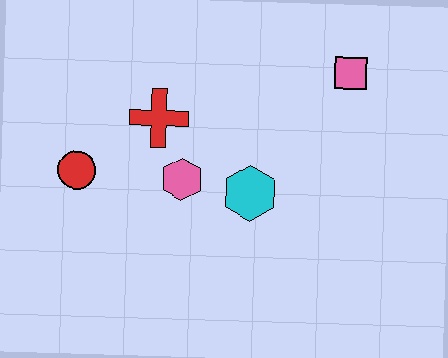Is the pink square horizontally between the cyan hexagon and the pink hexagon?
No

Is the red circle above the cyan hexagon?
Yes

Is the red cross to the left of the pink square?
Yes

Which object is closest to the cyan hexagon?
The pink hexagon is closest to the cyan hexagon.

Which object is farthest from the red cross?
The pink square is farthest from the red cross.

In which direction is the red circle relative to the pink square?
The red circle is to the left of the pink square.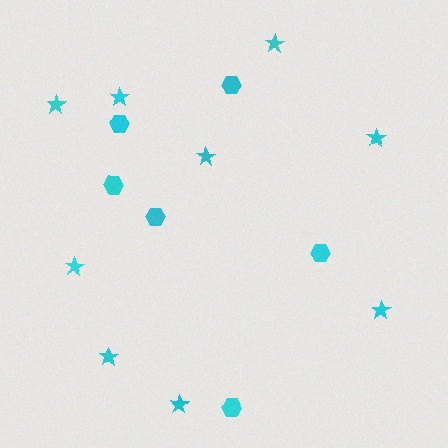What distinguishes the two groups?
There are 2 groups: one group of stars (9) and one group of hexagons (6).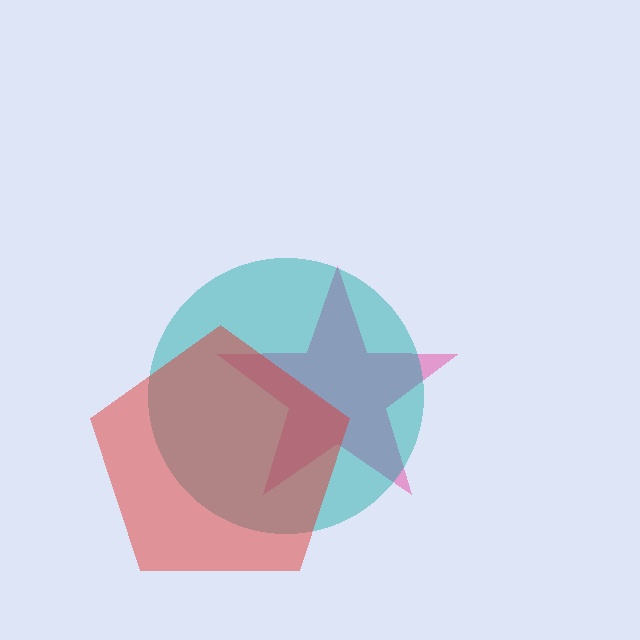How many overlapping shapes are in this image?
There are 3 overlapping shapes in the image.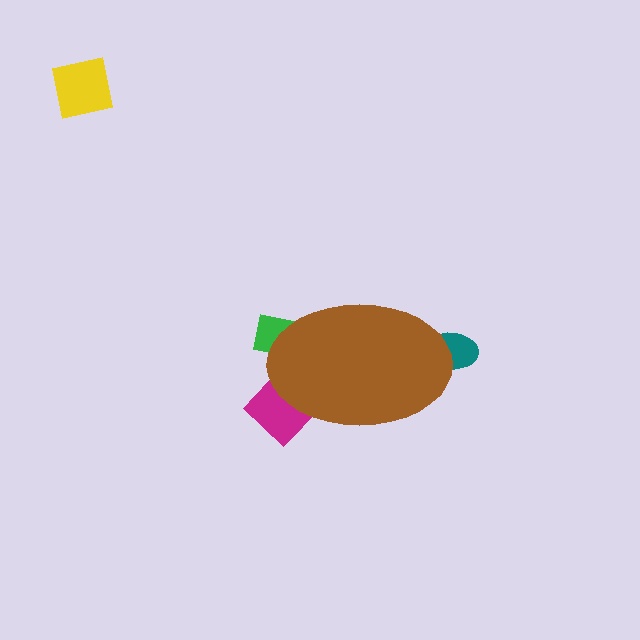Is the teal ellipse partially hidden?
Yes, the teal ellipse is partially hidden behind the brown ellipse.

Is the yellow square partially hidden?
No, the yellow square is fully visible.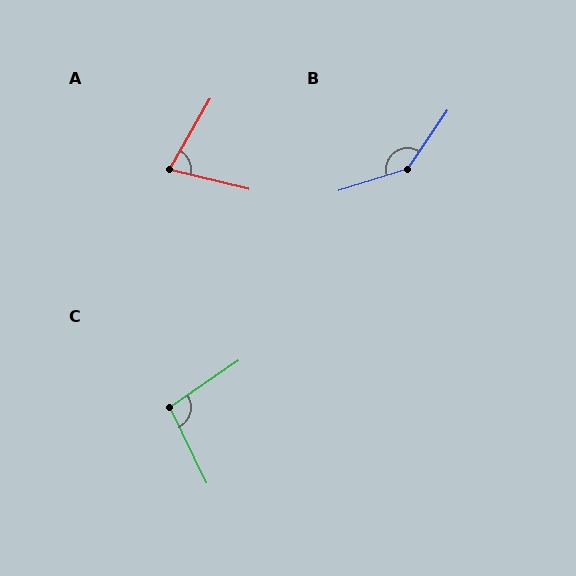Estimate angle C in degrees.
Approximately 99 degrees.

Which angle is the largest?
B, at approximately 142 degrees.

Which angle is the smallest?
A, at approximately 74 degrees.